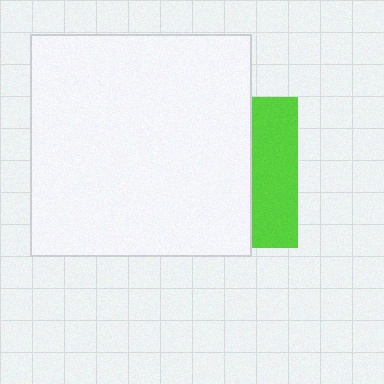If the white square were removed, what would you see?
You would see the complete lime square.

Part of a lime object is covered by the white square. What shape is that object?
It is a square.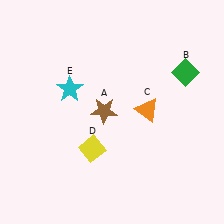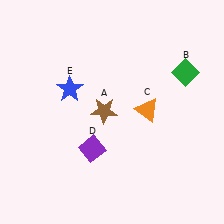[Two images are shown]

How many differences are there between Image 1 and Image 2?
There are 2 differences between the two images.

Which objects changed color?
D changed from yellow to purple. E changed from cyan to blue.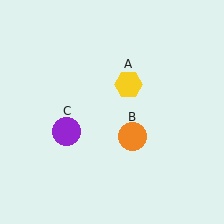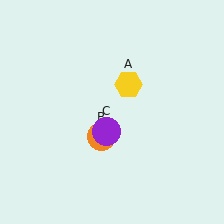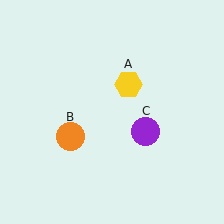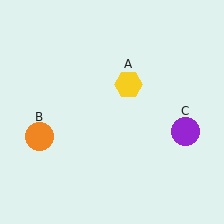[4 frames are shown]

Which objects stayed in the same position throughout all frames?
Yellow hexagon (object A) remained stationary.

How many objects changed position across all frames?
2 objects changed position: orange circle (object B), purple circle (object C).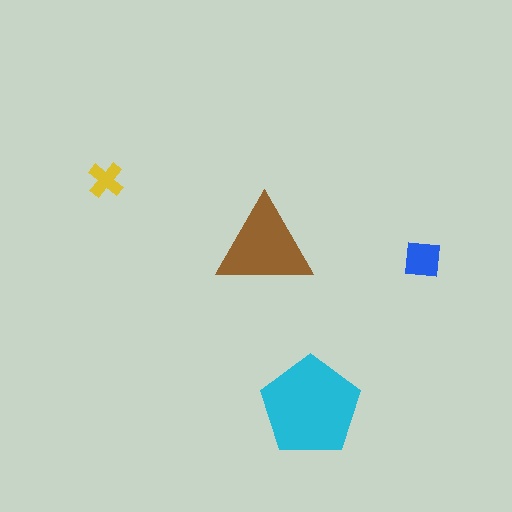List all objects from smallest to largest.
The yellow cross, the blue square, the brown triangle, the cyan pentagon.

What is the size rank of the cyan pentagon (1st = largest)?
1st.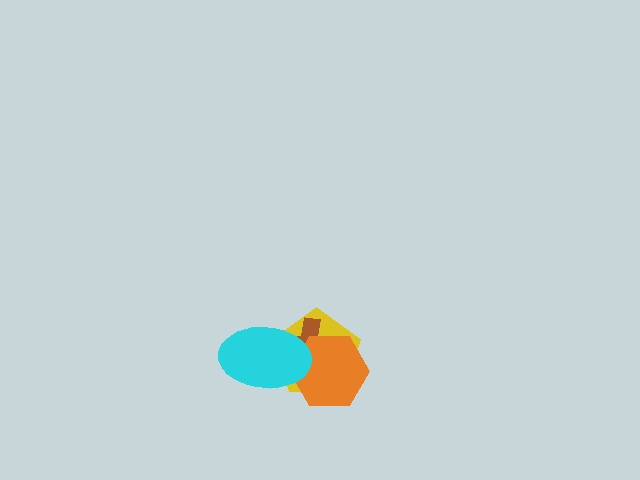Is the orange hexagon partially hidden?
Yes, it is partially covered by another shape.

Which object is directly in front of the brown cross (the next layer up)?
The orange hexagon is directly in front of the brown cross.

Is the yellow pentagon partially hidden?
Yes, it is partially covered by another shape.